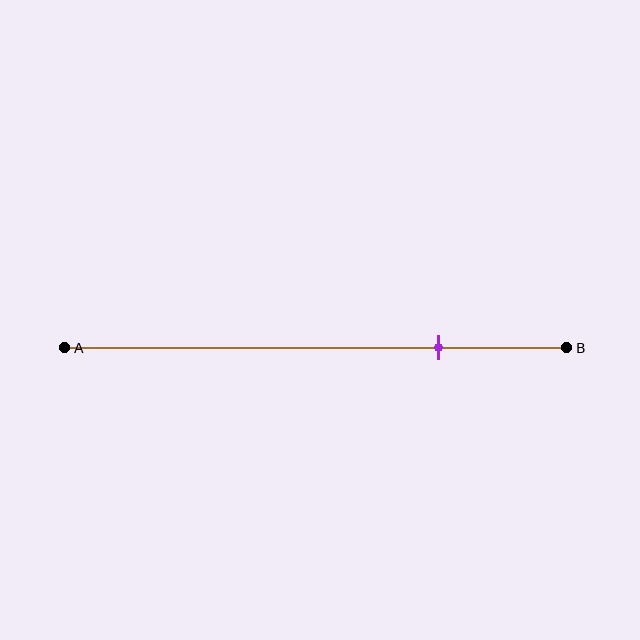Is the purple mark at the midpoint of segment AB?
No, the mark is at about 75% from A, not at the 50% midpoint.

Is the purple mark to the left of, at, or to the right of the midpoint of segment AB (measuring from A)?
The purple mark is to the right of the midpoint of segment AB.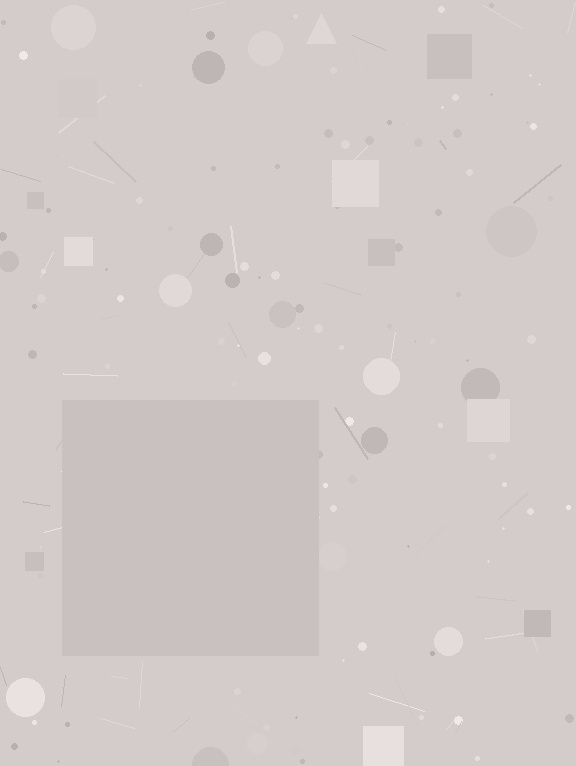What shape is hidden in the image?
A square is hidden in the image.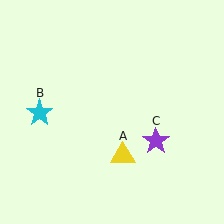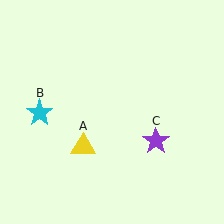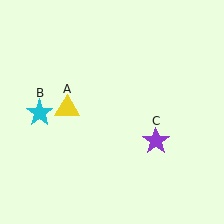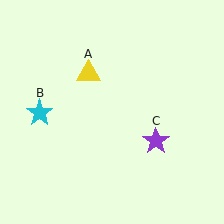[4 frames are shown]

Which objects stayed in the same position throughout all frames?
Cyan star (object B) and purple star (object C) remained stationary.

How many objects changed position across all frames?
1 object changed position: yellow triangle (object A).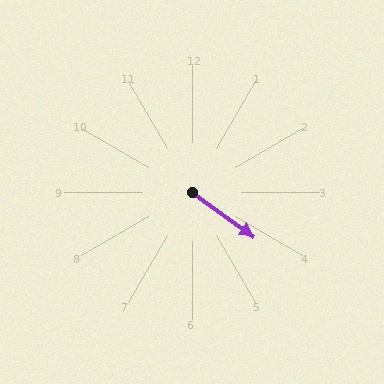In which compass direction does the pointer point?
Southeast.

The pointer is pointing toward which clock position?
Roughly 4 o'clock.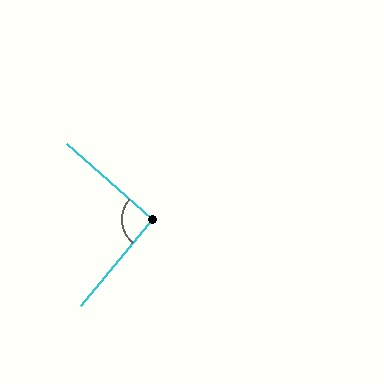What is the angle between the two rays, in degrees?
Approximately 91 degrees.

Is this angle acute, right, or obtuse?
It is approximately a right angle.